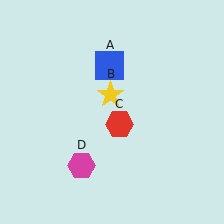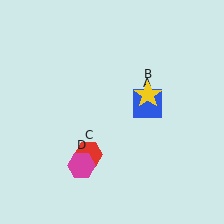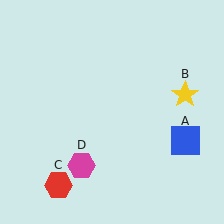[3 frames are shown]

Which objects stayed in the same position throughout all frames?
Magenta hexagon (object D) remained stationary.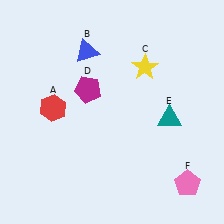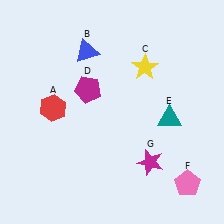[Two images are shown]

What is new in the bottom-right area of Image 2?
A magenta star (G) was added in the bottom-right area of Image 2.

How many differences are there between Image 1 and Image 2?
There is 1 difference between the two images.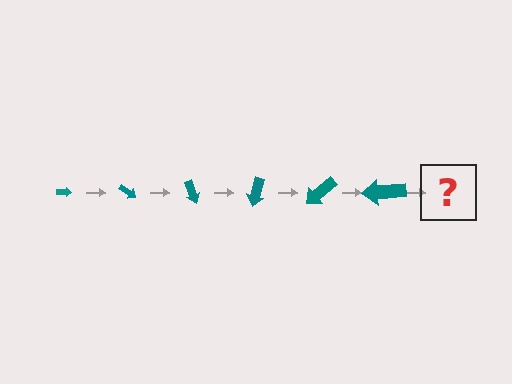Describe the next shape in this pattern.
It should be an arrow, larger than the previous one and rotated 210 degrees from the start.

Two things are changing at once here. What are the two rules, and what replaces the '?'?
The two rules are that the arrow grows larger each step and it rotates 35 degrees each step. The '?' should be an arrow, larger than the previous one and rotated 210 degrees from the start.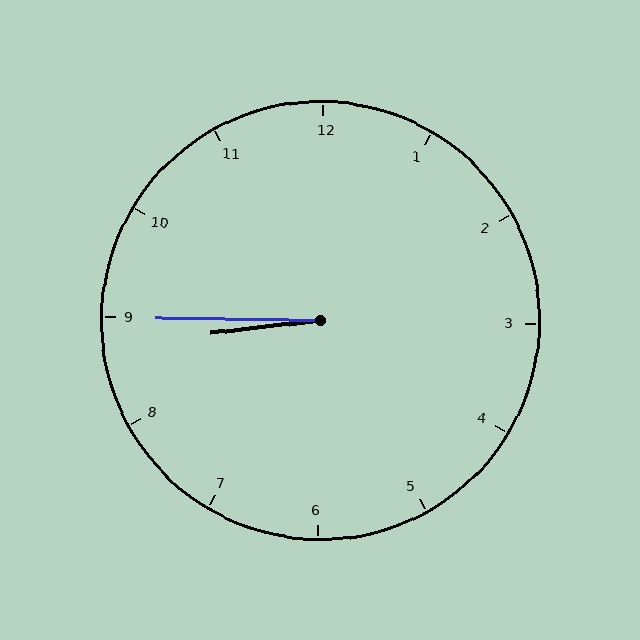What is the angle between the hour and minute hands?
Approximately 8 degrees.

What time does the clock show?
8:45.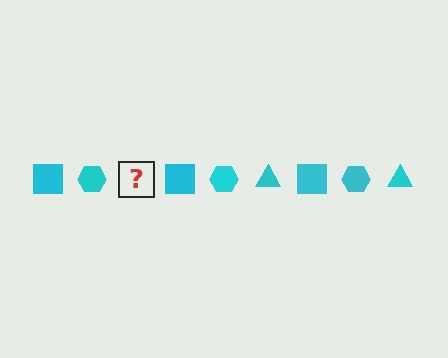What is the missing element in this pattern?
The missing element is a cyan triangle.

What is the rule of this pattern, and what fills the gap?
The rule is that the pattern cycles through square, hexagon, triangle shapes in cyan. The gap should be filled with a cyan triangle.